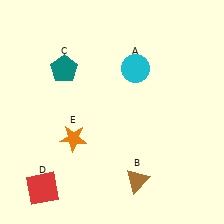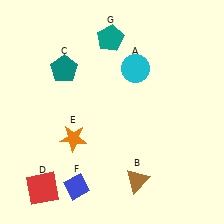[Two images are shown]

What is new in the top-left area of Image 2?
A teal pentagon (G) was added in the top-left area of Image 2.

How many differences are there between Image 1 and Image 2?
There are 2 differences between the two images.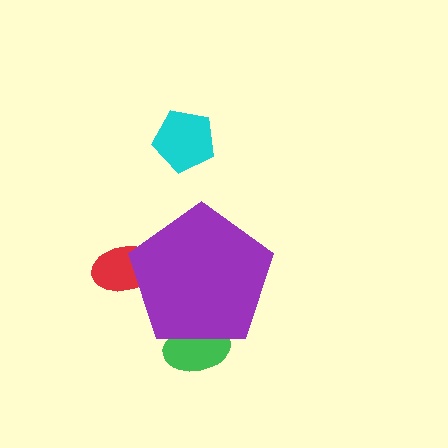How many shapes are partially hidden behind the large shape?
2 shapes are partially hidden.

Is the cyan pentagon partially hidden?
No, the cyan pentagon is fully visible.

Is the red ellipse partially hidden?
Yes, the red ellipse is partially hidden behind the purple pentagon.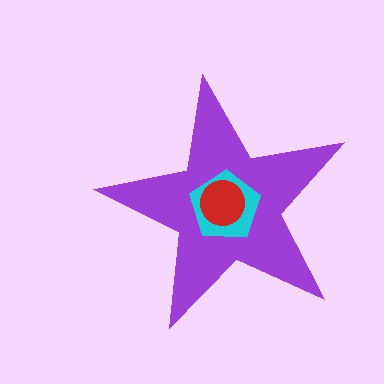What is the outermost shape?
The purple star.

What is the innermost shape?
The red circle.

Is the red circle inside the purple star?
Yes.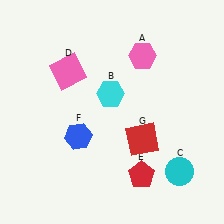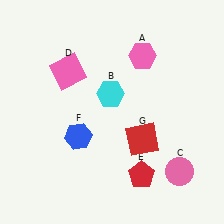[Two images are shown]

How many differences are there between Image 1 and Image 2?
There is 1 difference between the two images.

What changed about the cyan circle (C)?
In Image 1, C is cyan. In Image 2, it changed to pink.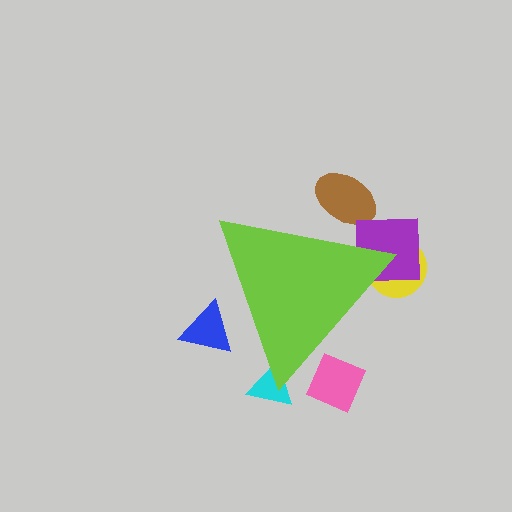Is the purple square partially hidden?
Yes, the purple square is partially hidden behind the lime triangle.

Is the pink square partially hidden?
Yes, the pink square is partially hidden behind the lime triangle.